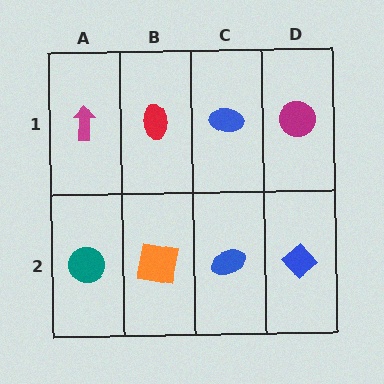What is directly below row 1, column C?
A blue ellipse.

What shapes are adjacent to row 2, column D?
A magenta circle (row 1, column D), a blue ellipse (row 2, column C).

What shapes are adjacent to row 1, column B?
An orange square (row 2, column B), a magenta arrow (row 1, column A), a blue ellipse (row 1, column C).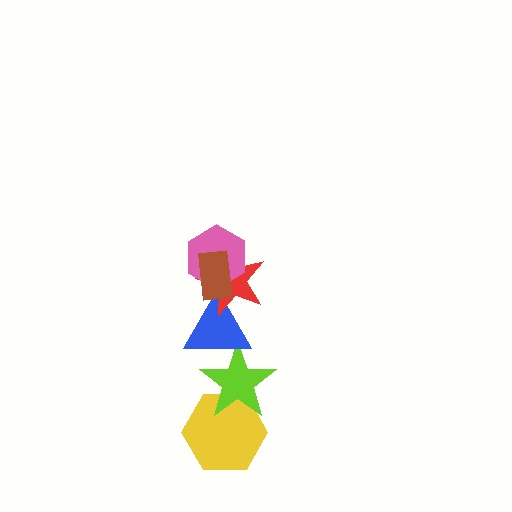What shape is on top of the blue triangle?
The red star is on top of the blue triangle.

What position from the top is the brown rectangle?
The brown rectangle is 1st from the top.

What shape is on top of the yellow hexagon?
The lime star is on top of the yellow hexagon.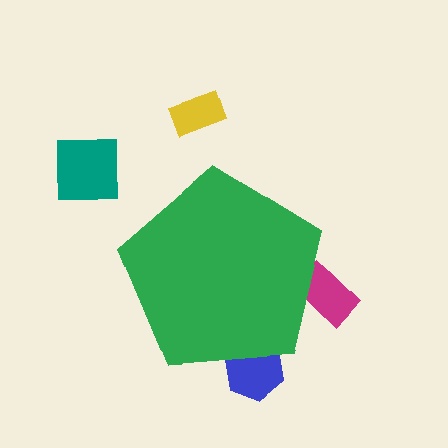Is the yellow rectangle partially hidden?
No, the yellow rectangle is fully visible.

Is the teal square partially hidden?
No, the teal square is fully visible.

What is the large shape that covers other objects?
A green pentagon.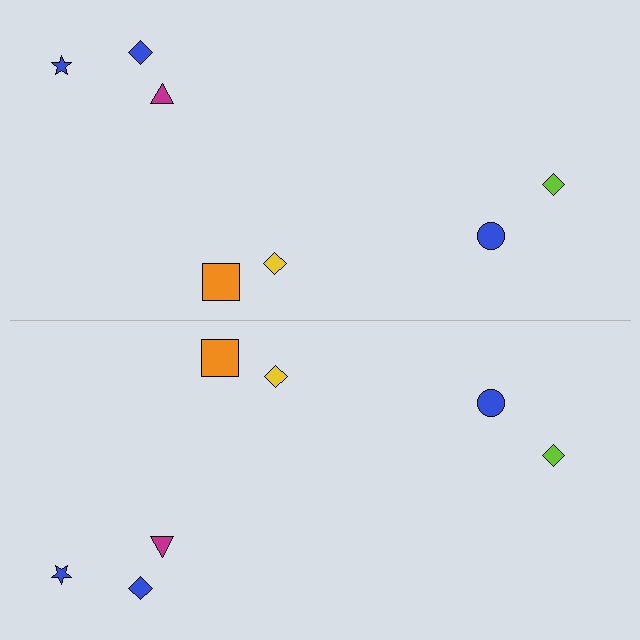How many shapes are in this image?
There are 14 shapes in this image.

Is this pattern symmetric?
Yes, this pattern has bilateral (reflection) symmetry.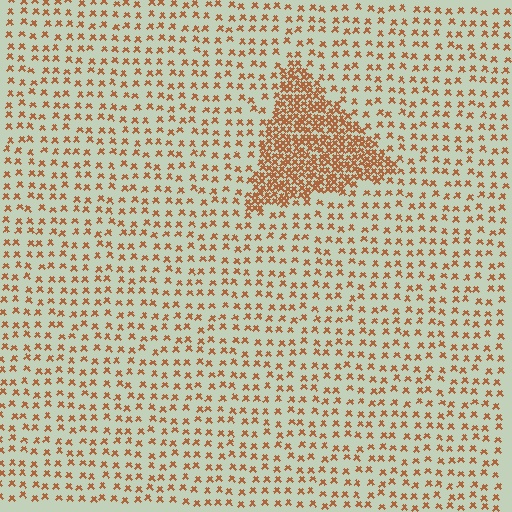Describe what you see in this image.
The image contains small brown elements arranged at two different densities. A triangle-shaped region is visible where the elements are more densely packed than the surrounding area.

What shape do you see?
I see a triangle.